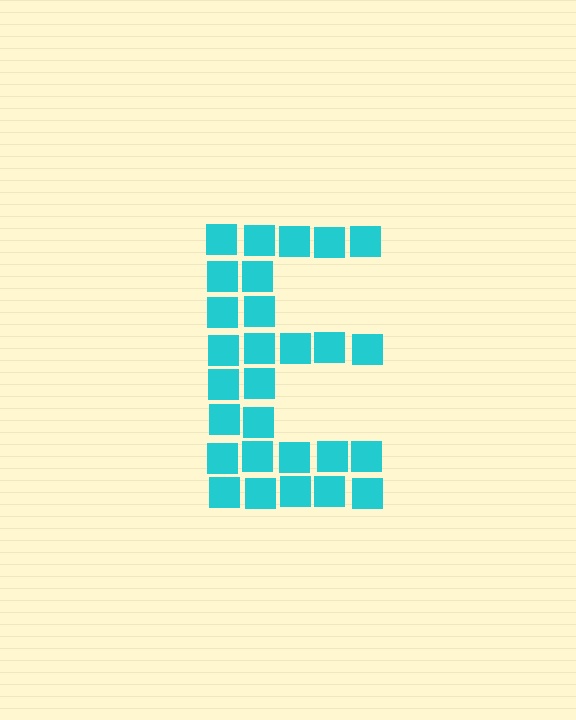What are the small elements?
The small elements are squares.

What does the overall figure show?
The overall figure shows the letter E.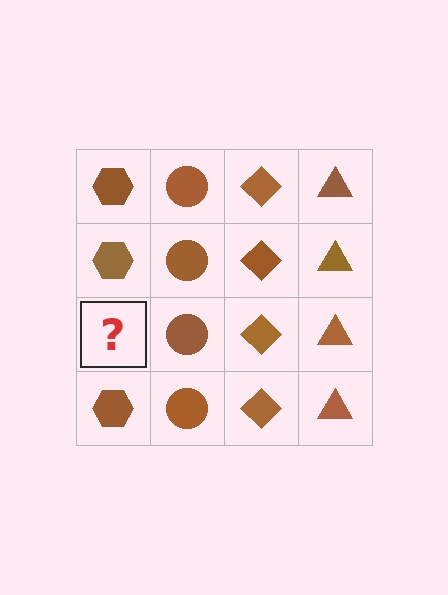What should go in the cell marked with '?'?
The missing cell should contain a brown hexagon.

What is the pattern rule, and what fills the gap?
The rule is that each column has a consistent shape. The gap should be filled with a brown hexagon.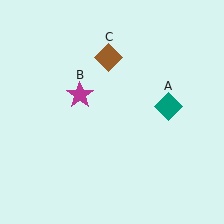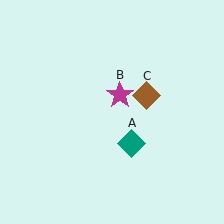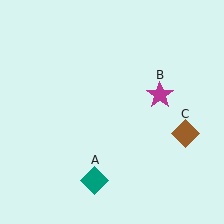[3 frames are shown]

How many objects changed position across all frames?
3 objects changed position: teal diamond (object A), magenta star (object B), brown diamond (object C).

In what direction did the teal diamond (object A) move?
The teal diamond (object A) moved down and to the left.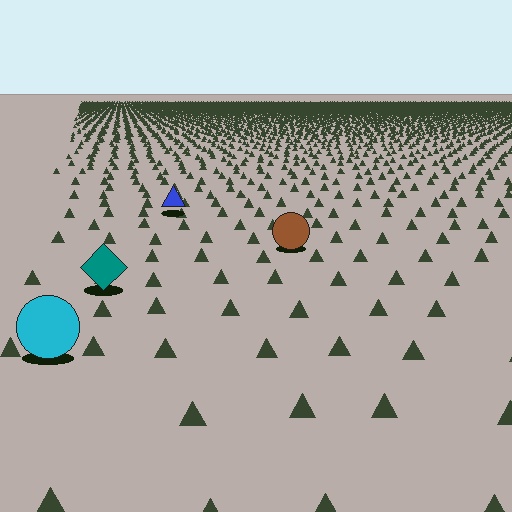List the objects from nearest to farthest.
From nearest to farthest: the cyan circle, the teal diamond, the brown circle, the blue triangle.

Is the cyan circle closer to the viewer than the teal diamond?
Yes. The cyan circle is closer — you can tell from the texture gradient: the ground texture is coarser near it.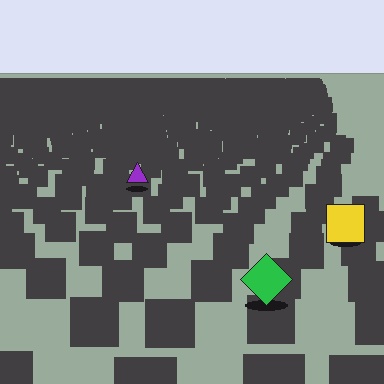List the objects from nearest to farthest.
From nearest to farthest: the green diamond, the yellow square, the purple triangle.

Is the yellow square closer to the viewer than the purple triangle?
Yes. The yellow square is closer — you can tell from the texture gradient: the ground texture is coarser near it.